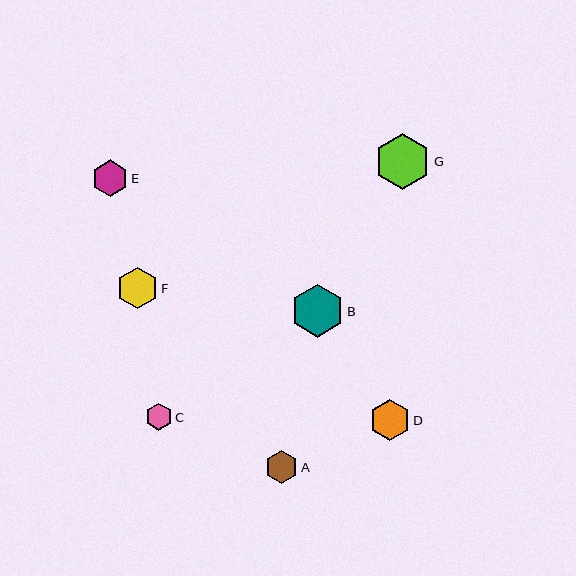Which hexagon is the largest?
Hexagon G is the largest with a size of approximately 56 pixels.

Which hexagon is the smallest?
Hexagon C is the smallest with a size of approximately 27 pixels.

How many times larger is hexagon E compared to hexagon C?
Hexagon E is approximately 1.4 times the size of hexagon C.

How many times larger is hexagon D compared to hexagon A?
Hexagon D is approximately 1.2 times the size of hexagon A.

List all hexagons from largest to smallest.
From largest to smallest: G, B, D, F, E, A, C.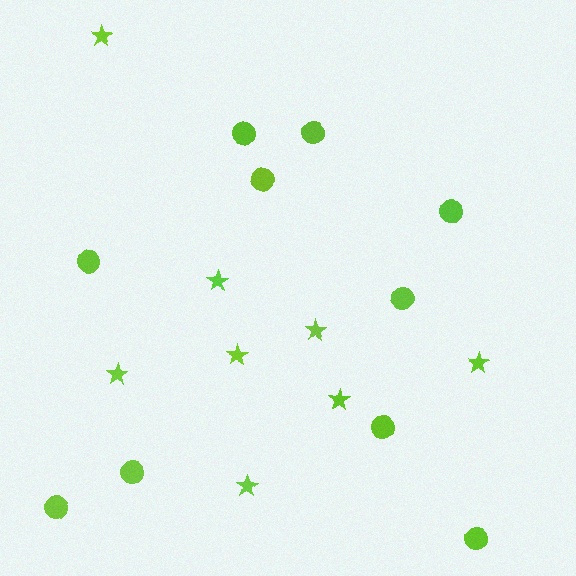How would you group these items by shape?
There are 2 groups: one group of stars (8) and one group of circles (10).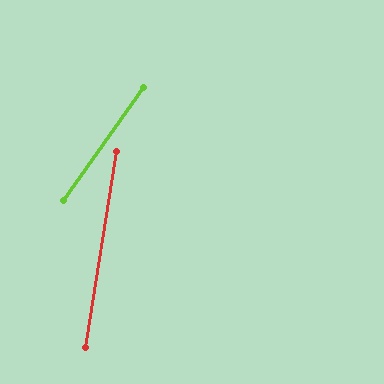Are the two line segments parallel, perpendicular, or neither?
Neither parallel nor perpendicular — they differ by about 26°.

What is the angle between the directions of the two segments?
Approximately 26 degrees.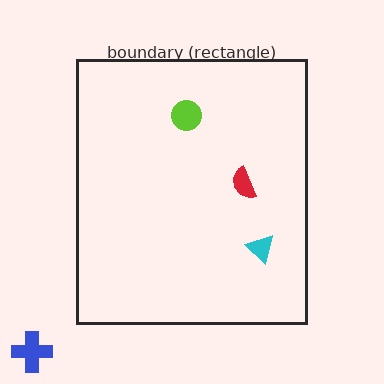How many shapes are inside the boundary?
3 inside, 1 outside.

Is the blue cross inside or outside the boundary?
Outside.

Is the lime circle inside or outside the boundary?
Inside.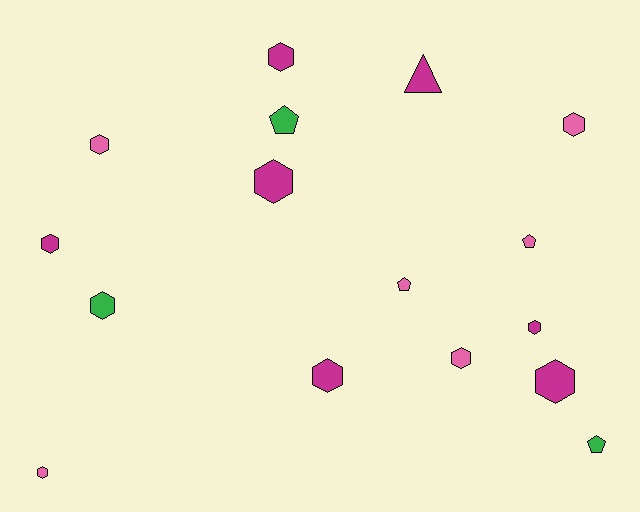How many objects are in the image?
There are 16 objects.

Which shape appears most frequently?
Hexagon, with 11 objects.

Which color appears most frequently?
Magenta, with 7 objects.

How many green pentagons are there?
There are 2 green pentagons.